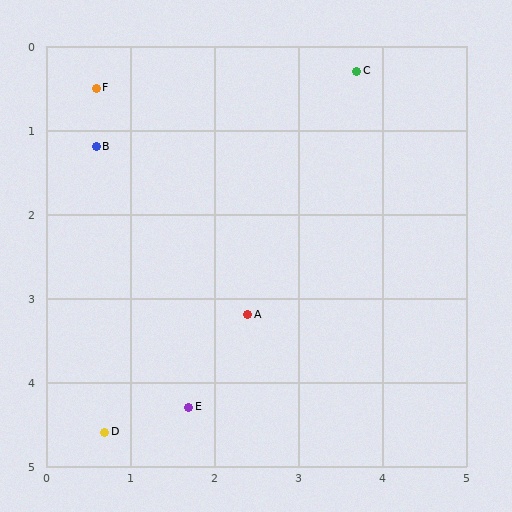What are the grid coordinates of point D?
Point D is at approximately (0.7, 4.6).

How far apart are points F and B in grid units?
Points F and B are about 0.7 grid units apart.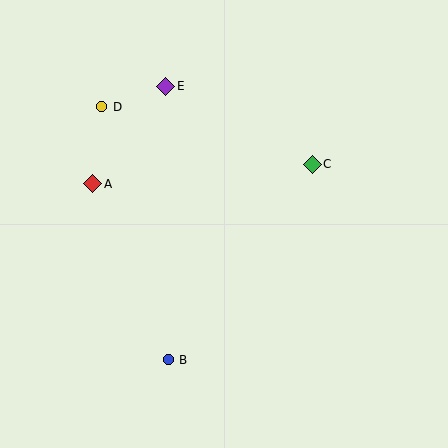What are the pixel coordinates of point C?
Point C is at (312, 164).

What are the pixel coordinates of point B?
Point B is at (168, 360).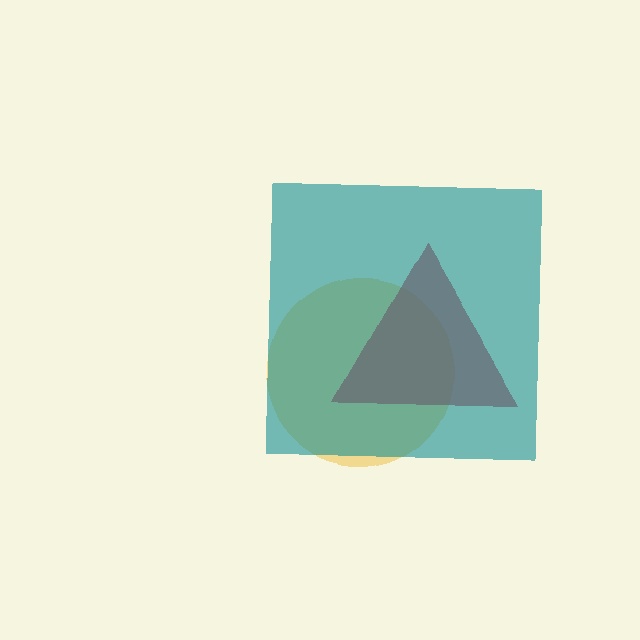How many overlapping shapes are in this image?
There are 3 overlapping shapes in the image.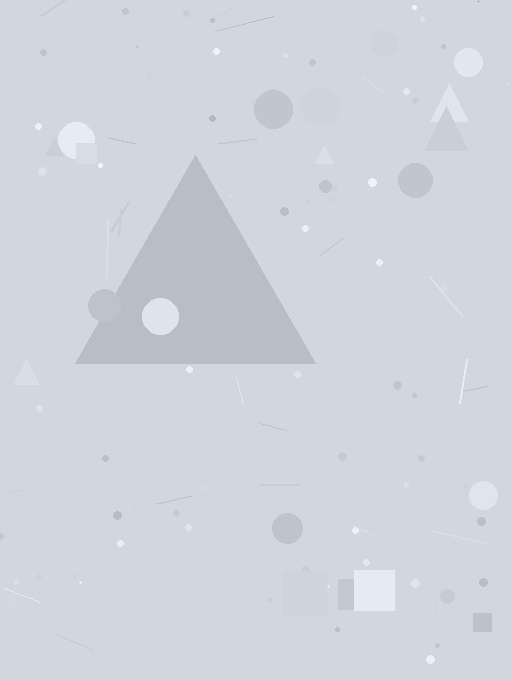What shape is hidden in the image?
A triangle is hidden in the image.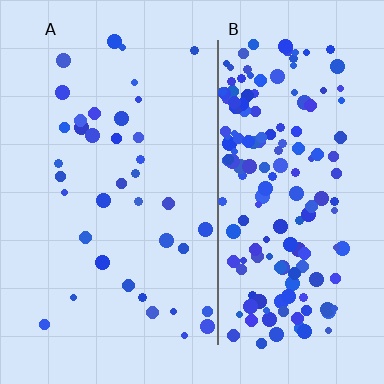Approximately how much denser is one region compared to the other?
Approximately 4.4× — region B over region A.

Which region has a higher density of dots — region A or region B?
B (the right).